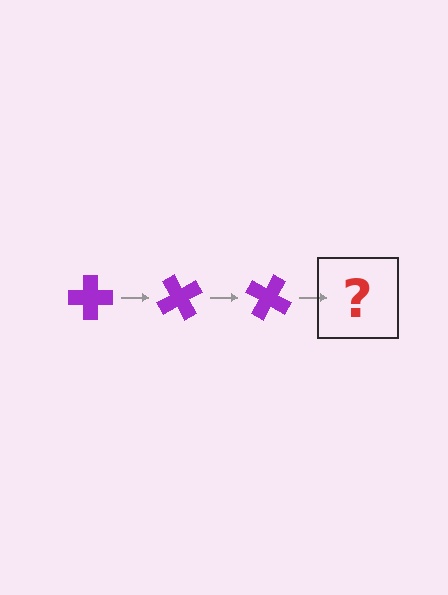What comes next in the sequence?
The next element should be a purple cross rotated 180 degrees.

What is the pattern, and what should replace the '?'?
The pattern is that the cross rotates 60 degrees each step. The '?' should be a purple cross rotated 180 degrees.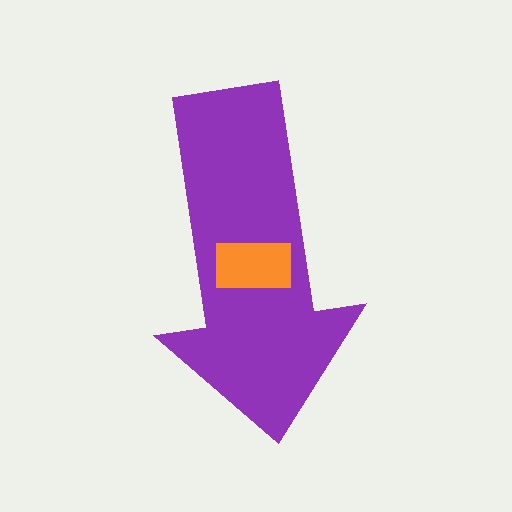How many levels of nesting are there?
2.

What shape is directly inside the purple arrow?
The orange rectangle.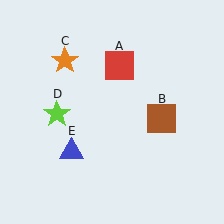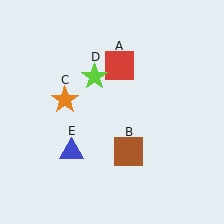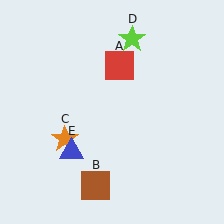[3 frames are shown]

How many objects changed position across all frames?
3 objects changed position: brown square (object B), orange star (object C), lime star (object D).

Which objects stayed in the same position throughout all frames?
Red square (object A) and blue triangle (object E) remained stationary.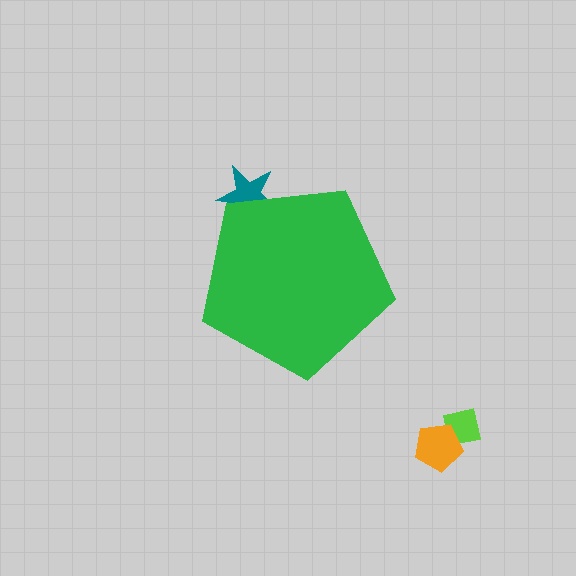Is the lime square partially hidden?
No, the lime square is fully visible.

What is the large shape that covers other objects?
A green pentagon.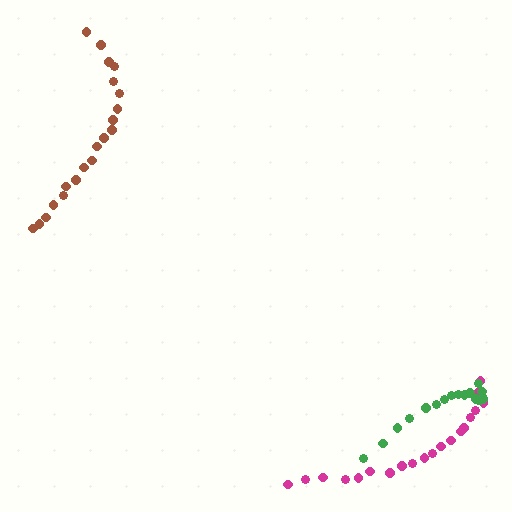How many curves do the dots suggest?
There are 3 distinct paths.